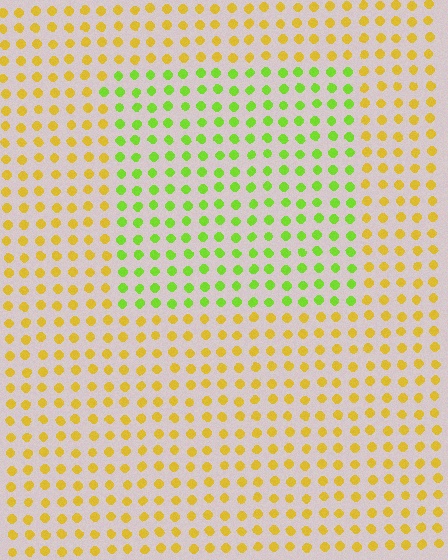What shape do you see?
I see a rectangle.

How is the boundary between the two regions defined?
The boundary is defined purely by a slight shift in hue (about 47 degrees). Spacing, size, and orientation are identical on both sides.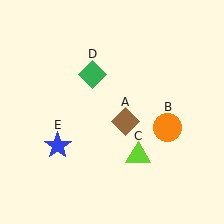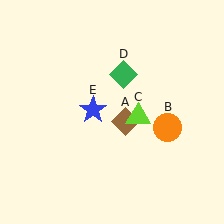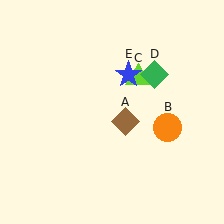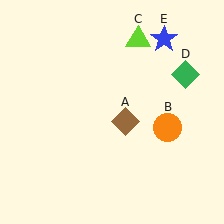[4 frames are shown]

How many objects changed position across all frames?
3 objects changed position: lime triangle (object C), green diamond (object D), blue star (object E).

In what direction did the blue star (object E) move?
The blue star (object E) moved up and to the right.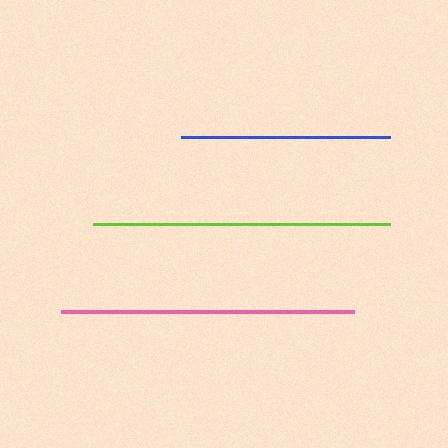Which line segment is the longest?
The lime line is the longest at approximately 297 pixels.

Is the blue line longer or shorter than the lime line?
The lime line is longer than the blue line.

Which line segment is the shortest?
The blue line is the shortest at approximately 208 pixels.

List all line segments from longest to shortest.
From longest to shortest: lime, pink, blue.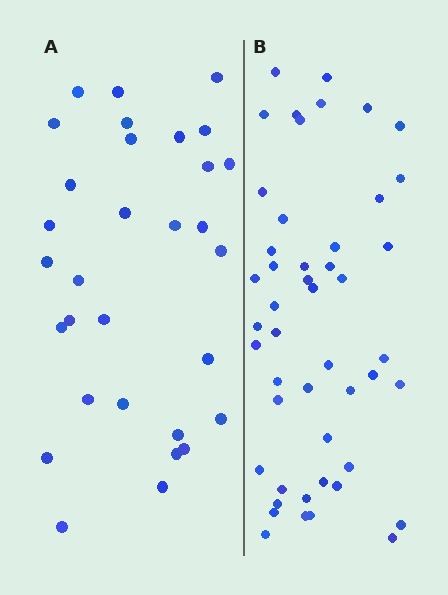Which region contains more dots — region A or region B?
Region B (the right region) has more dots.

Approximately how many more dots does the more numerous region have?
Region B has approximately 15 more dots than region A.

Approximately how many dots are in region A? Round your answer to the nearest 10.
About 30 dots. (The exact count is 31, which rounds to 30.)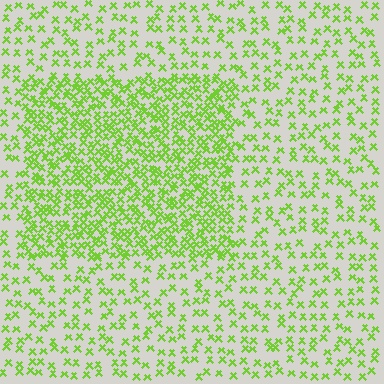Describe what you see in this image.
The image contains small lime elements arranged at two different densities. A rectangle-shaped region is visible where the elements are more densely packed than the surrounding area.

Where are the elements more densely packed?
The elements are more densely packed inside the rectangle boundary.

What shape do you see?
I see a rectangle.